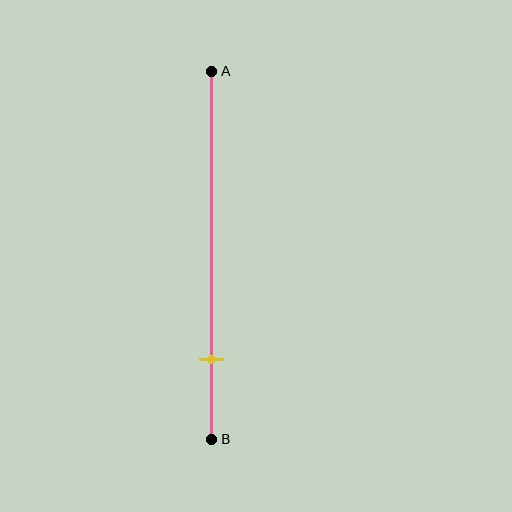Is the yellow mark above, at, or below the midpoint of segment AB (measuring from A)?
The yellow mark is below the midpoint of segment AB.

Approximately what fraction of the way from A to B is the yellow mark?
The yellow mark is approximately 80% of the way from A to B.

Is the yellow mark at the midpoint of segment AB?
No, the mark is at about 80% from A, not at the 50% midpoint.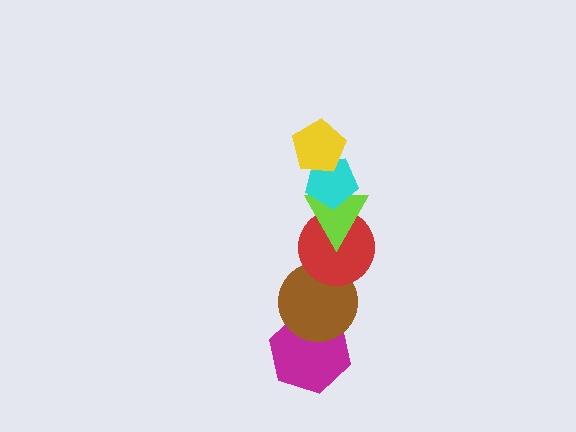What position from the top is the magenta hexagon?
The magenta hexagon is 6th from the top.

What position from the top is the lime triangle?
The lime triangle is 3rd from the top.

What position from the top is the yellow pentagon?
The yellow pentagon is 1st from the top.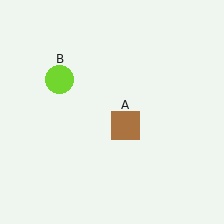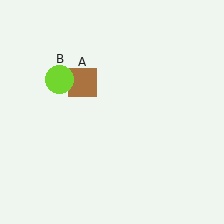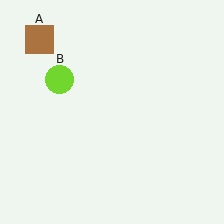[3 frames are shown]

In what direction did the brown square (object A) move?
The brown square (object A) moved up and to the left.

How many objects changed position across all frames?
1 object changed position: brown square (object A).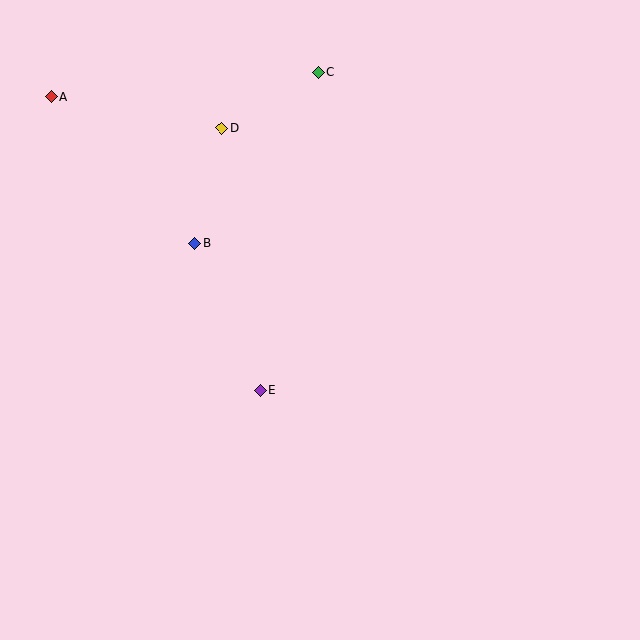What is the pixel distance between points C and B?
The distance between C and B is 211 pixels.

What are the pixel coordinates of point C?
Point C is at (319, 72).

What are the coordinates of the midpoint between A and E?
The midpoint between A and E is at (156, 243).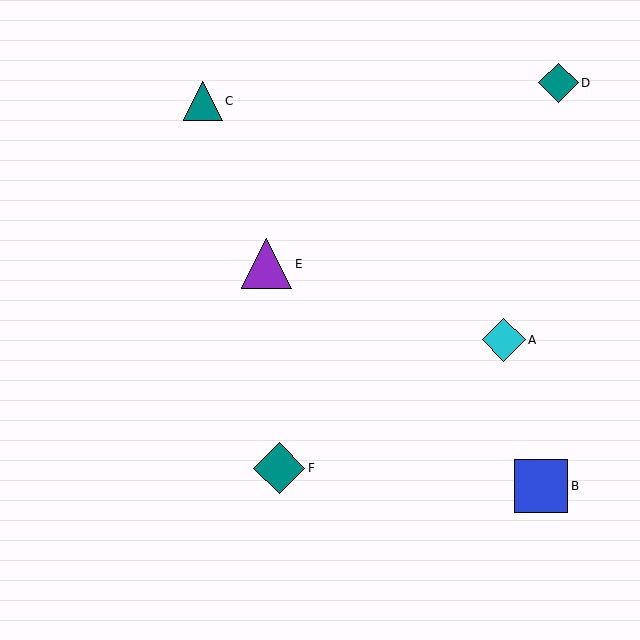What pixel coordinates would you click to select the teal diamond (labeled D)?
Click at (559, 83) to select the teal diamond D.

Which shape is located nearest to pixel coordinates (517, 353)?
The cyan diamond (labeled A) at (504, 340) is nearest to that location.